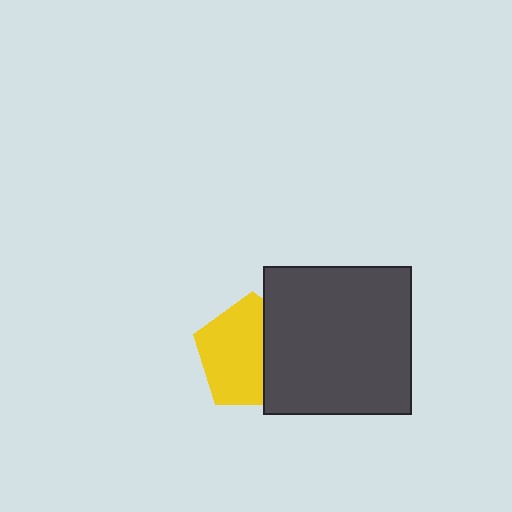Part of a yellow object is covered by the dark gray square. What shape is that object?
It is a pentagon.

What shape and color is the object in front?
The object in front is a dark gray square.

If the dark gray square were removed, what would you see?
You would see the complete yellow pentagon.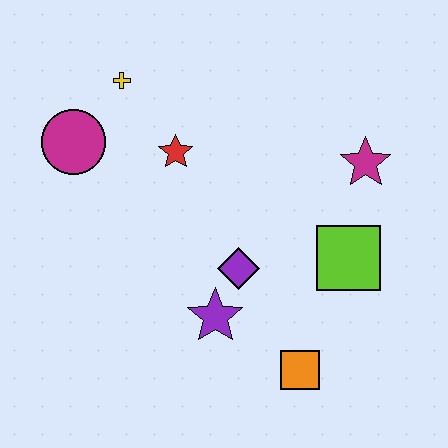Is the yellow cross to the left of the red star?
Yes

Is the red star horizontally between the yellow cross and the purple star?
Yes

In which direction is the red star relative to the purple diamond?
The red star is above the purple diamond.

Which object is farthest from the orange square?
The yellow cross is farthest from the orange square.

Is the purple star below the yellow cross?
Yes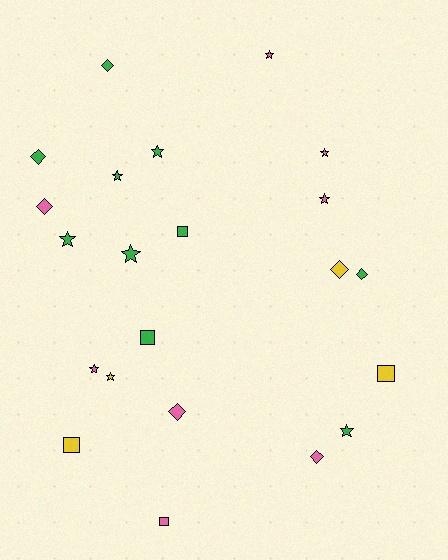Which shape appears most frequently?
Star, with 10 objects.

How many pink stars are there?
There are 4 pink stars.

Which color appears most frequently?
Green, with 10 objects.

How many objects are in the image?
There are 22 objects.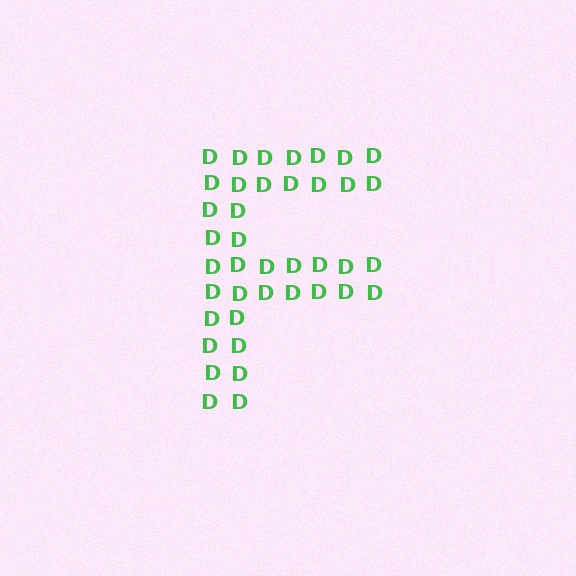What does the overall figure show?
The overall figure shows the letter F.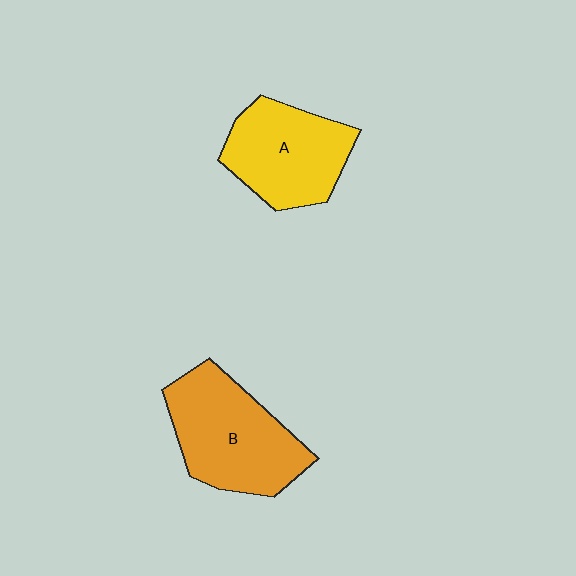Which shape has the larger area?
Shape B (orange).